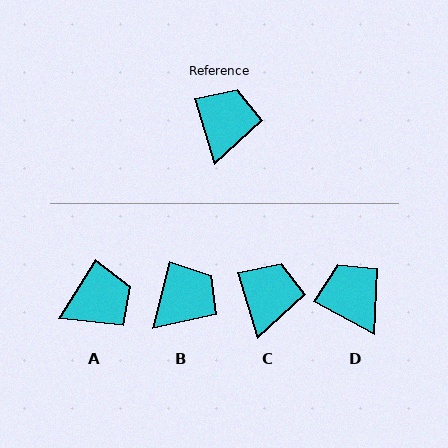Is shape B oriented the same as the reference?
No, it is off by about 31 degrees.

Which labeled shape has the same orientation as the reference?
C.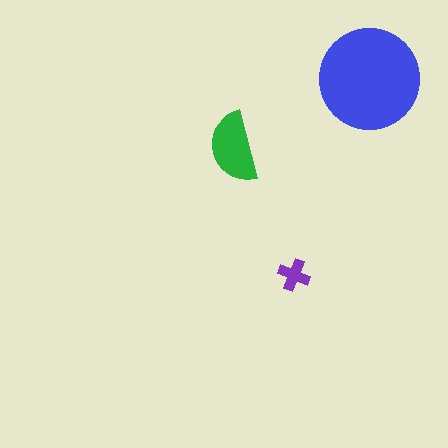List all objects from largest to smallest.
The blue circle, the green semicircle, the purple cross.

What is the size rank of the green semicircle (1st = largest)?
2nd.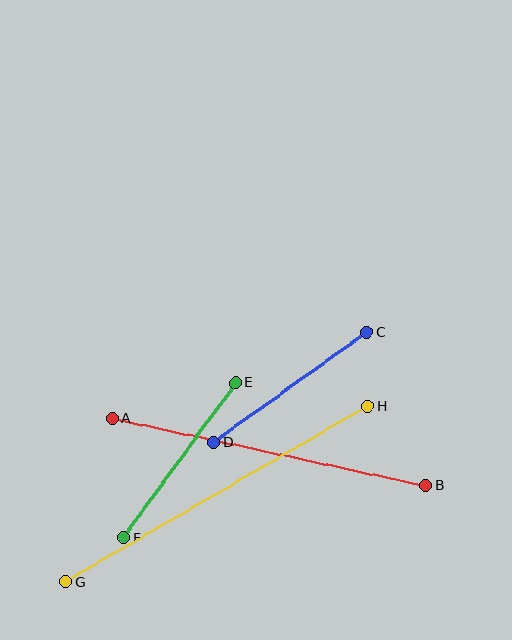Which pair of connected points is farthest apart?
Points G and H are farthest apart.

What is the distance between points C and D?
The distance is approximately 189 pixels.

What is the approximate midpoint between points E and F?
The midpoint is at approximately (180, 460) pixels.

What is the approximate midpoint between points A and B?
The midpoint is at approximately (269, 452) pixels.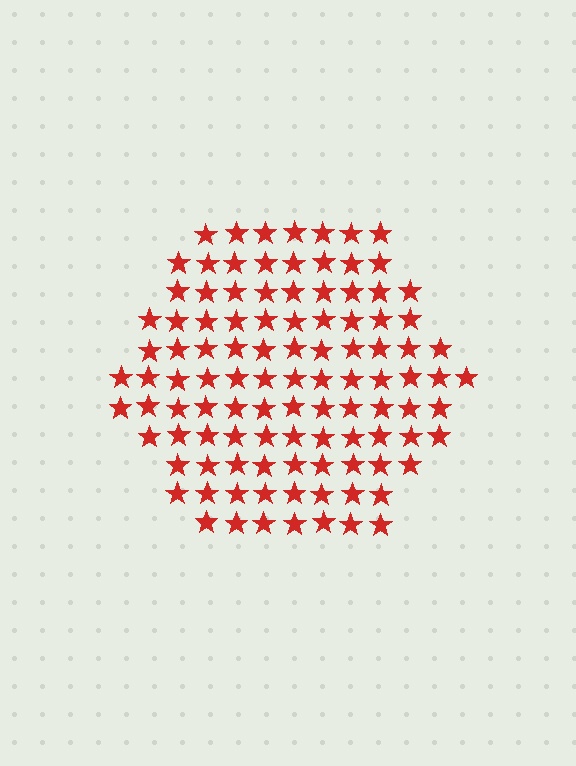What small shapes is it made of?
It is made of small stars.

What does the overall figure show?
The overall figure shows a hexagon.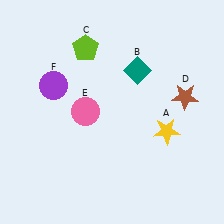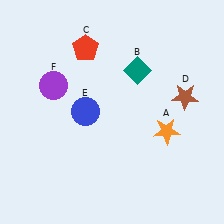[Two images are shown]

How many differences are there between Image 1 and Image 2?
There are 3 differences between the two images.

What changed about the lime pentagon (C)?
In Image 1, C is lime. In Image 2, it changed to red.